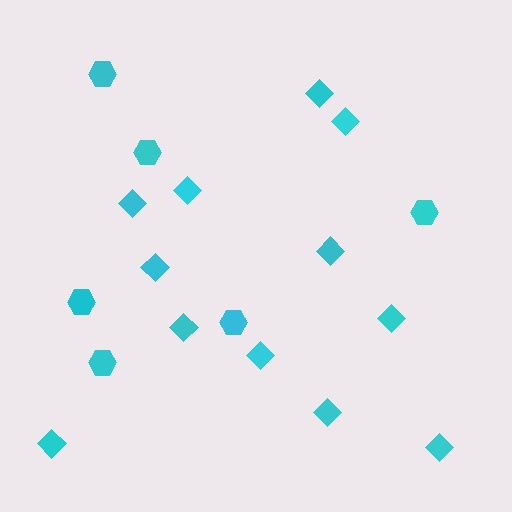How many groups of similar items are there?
There are 2 groups: one group of diamonds (12) and one group of hexagons (6).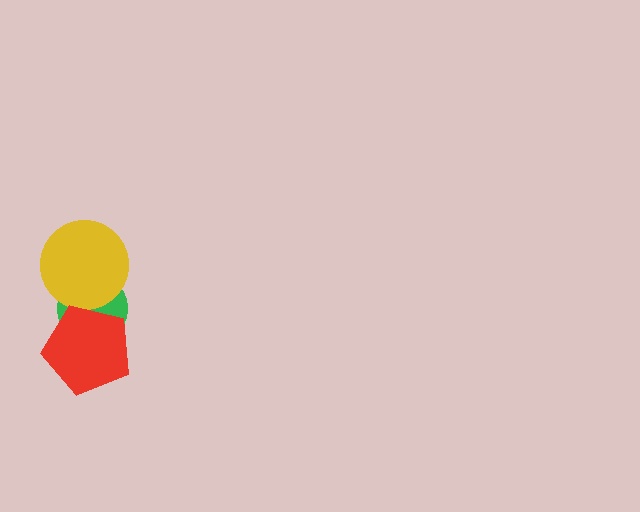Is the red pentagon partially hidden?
No, no other shape covers it.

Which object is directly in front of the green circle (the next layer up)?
The yellow circle is directly in front of the green circle.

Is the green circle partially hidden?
Yes, it is partially covered by another shape.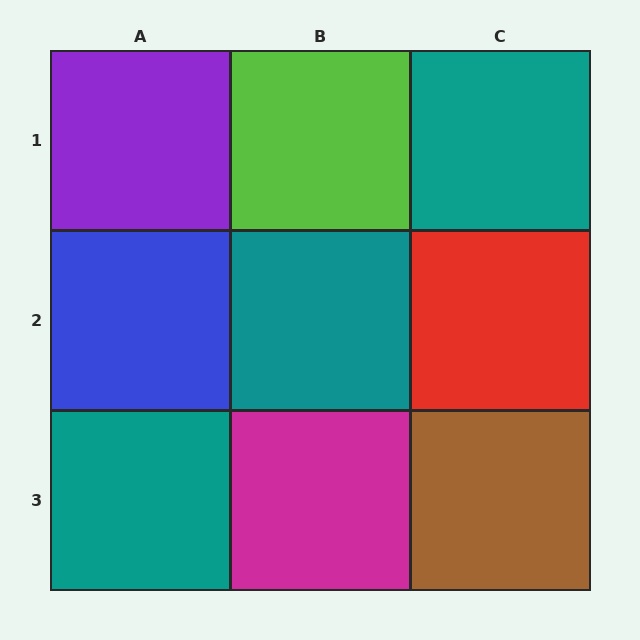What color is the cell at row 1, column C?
Teal.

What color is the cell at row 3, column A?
Teal.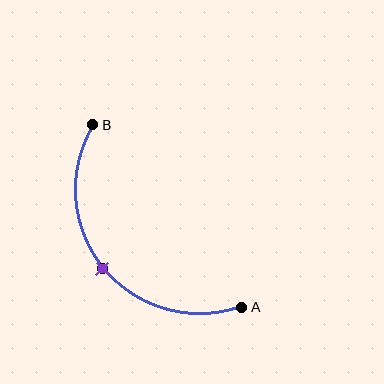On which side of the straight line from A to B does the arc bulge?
The arc bulges below and to the left of the straight line connecting A and B.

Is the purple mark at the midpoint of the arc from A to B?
Yes. The purple mark lies on the arc at equal arc-length from both A and B — it is the arc midpoint.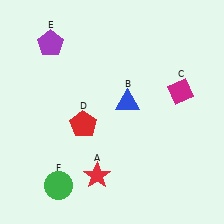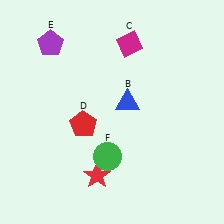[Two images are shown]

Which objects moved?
The objects that moved are: the magenta diamond (C), the green circle (F).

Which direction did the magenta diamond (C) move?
The magenta diamond (C) moved left.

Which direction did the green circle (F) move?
The green circle (F) moved right.